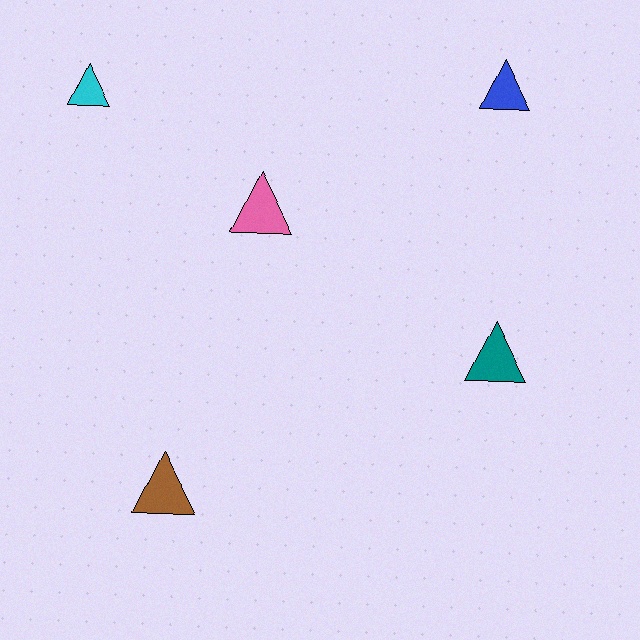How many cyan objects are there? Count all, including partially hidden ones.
There is 1 cyan object.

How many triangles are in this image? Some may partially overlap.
There are 5 triangles.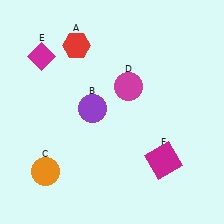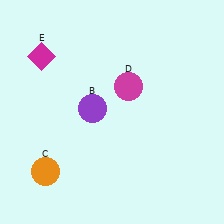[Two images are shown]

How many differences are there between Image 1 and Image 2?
There are 2 differences between the two images.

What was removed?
The magenta square (F), the red hexagon (A) were removed in Image 2.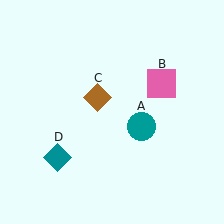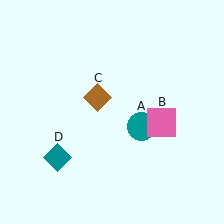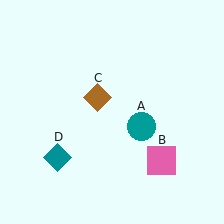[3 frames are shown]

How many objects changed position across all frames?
1 object changed position: pink square (object B).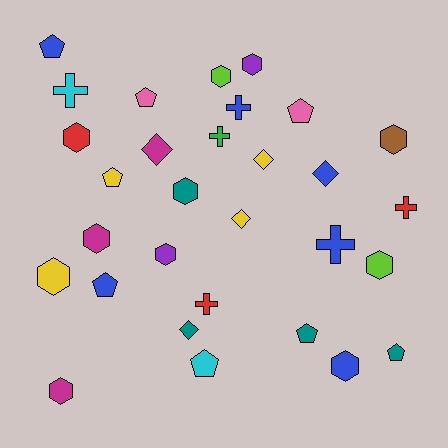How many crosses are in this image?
There are 6 crosses.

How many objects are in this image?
There are 30 objects.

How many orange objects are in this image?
There are no orange objects.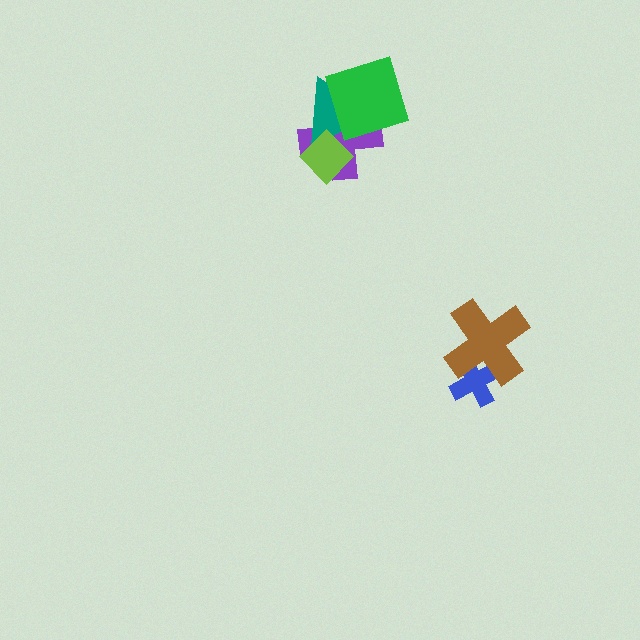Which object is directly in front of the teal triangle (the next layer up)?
The lime diamond is directly in front of the teal triangle.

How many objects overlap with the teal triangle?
3 objects overlap with the teal triangle.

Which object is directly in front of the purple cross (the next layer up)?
The teal triangle is directly in front of the purple cross.